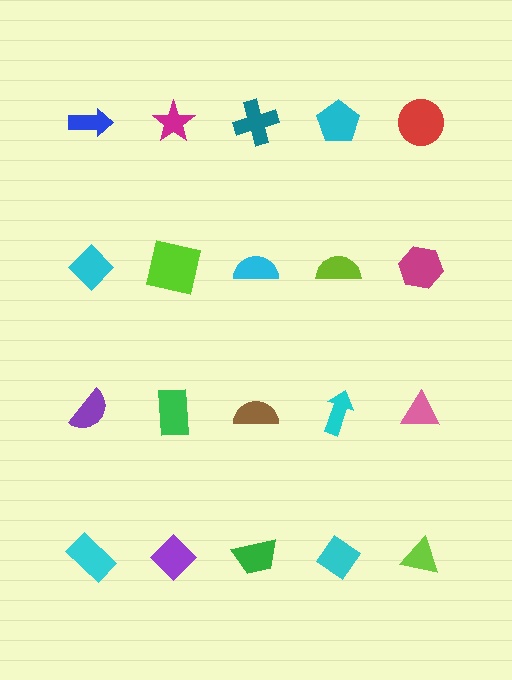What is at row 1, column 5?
A red circle.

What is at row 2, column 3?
A cyan semicircle.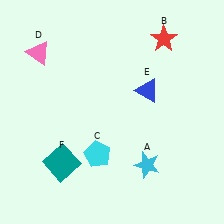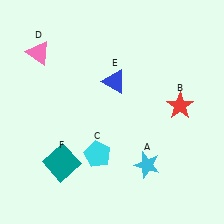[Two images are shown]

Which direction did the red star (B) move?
The red star (B) moved down.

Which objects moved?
The objects that moved are: the red star (B), the blue triangle (E).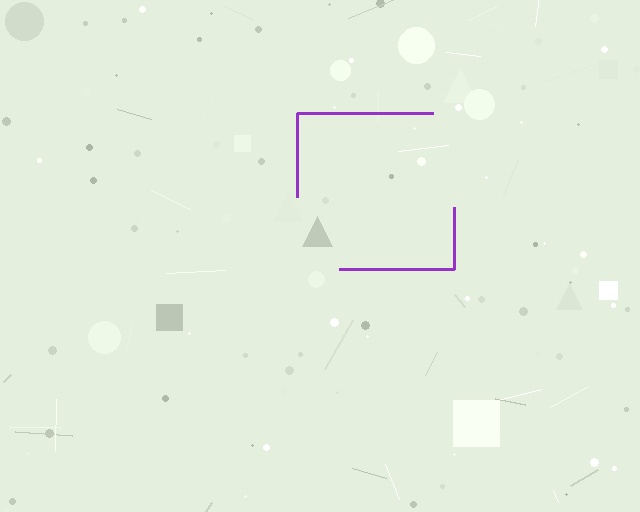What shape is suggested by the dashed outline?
The dashed outline suggests a square.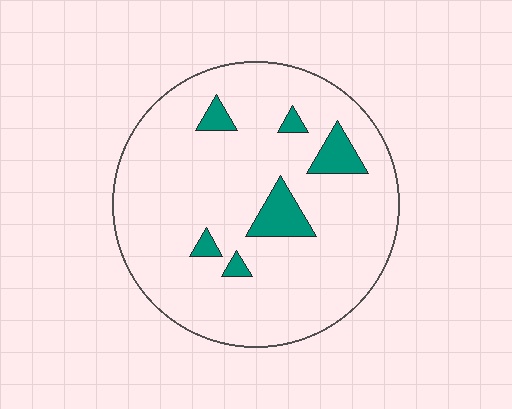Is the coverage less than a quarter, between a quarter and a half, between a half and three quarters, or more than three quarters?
Less than a quarter.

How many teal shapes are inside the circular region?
6.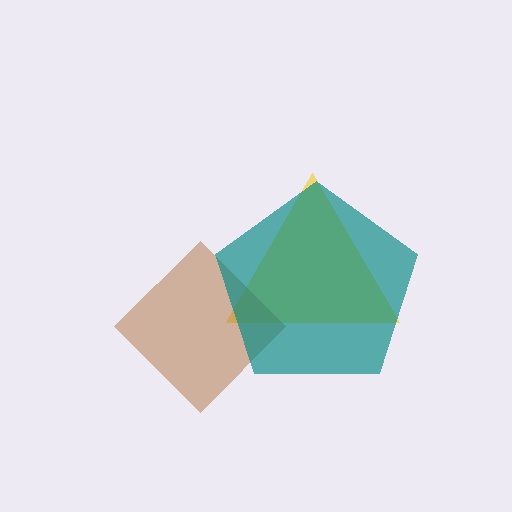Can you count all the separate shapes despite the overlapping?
Yes, there are 3 separate shapes.